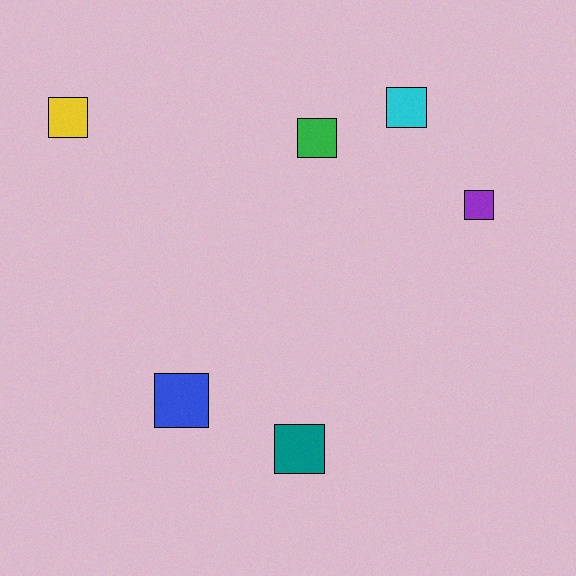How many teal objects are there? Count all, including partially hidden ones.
There is 1 teal object.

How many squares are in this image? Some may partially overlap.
There are 6 squares.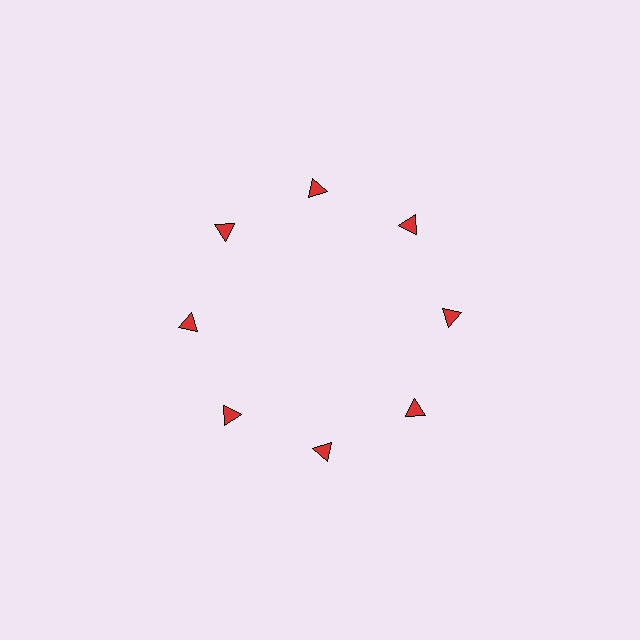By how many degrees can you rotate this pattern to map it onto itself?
The pattern maps onto itself every 45 degrees of rotation.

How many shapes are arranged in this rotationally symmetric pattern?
There are 8 shapes, arranged in 8 groups of 1.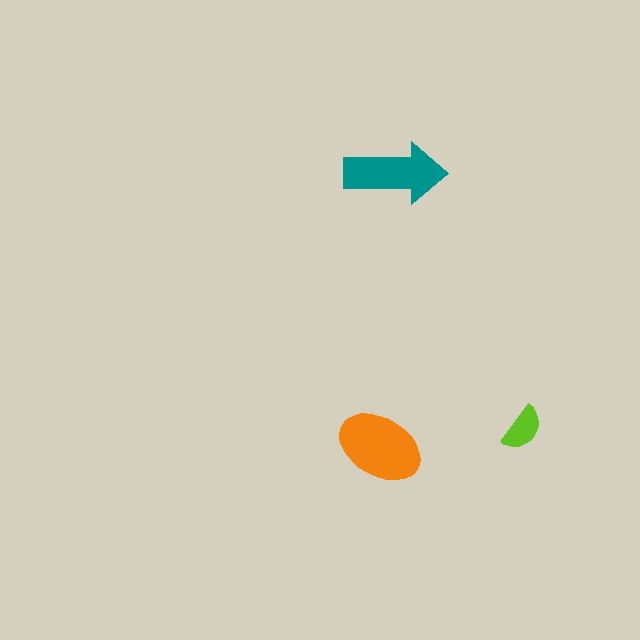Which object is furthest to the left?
The orange ellipse is leftmost.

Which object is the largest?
The orange ellipse.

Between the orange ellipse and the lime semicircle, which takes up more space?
The orange ellipse.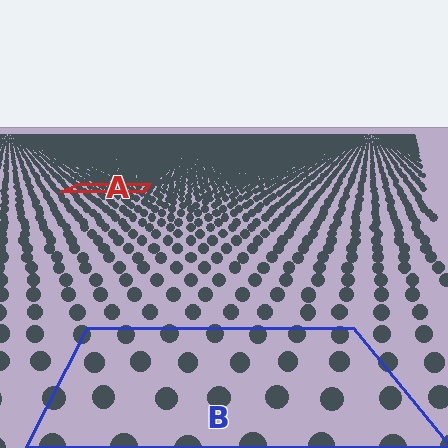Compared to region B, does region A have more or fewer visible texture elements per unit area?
Region A has more texture elements per unit area — they are packed more densely because it is farther away.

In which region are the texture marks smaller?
The texture marks are smaller in region A, because it is farther away.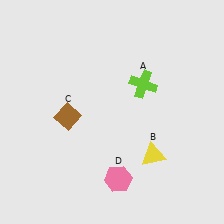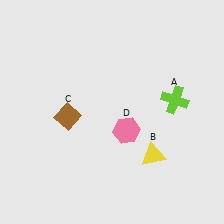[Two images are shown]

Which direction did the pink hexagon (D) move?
The pink hexagon (D) moved up.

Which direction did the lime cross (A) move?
The lime cross (A) moved right.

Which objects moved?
The objects that moved are: the lime cross (A), the pink hexagon (D).